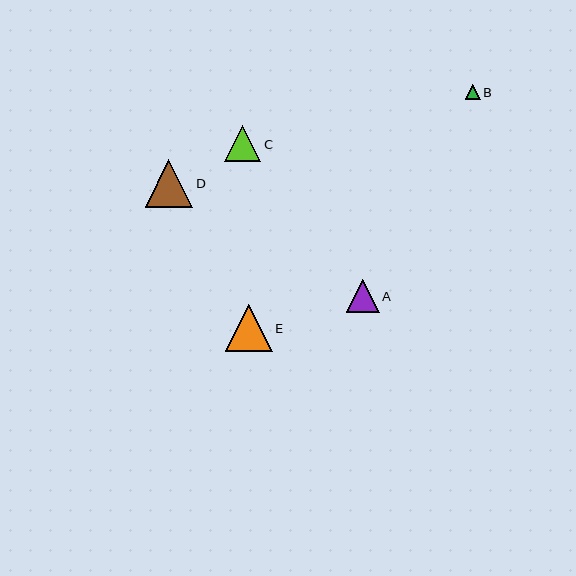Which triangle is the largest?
Triangle D is the largest with a size of approximately 47 pixels.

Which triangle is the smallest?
Triangle B is the smallest with a size of approximately 15 pixels.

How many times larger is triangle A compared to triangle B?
Triangle A is approximately 2.2 times the size of triangle B.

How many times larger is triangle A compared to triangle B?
Triangle A is approximately 2.2 times the size of triangle B.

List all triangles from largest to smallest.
From largest to smallest: D, E, C, A, B.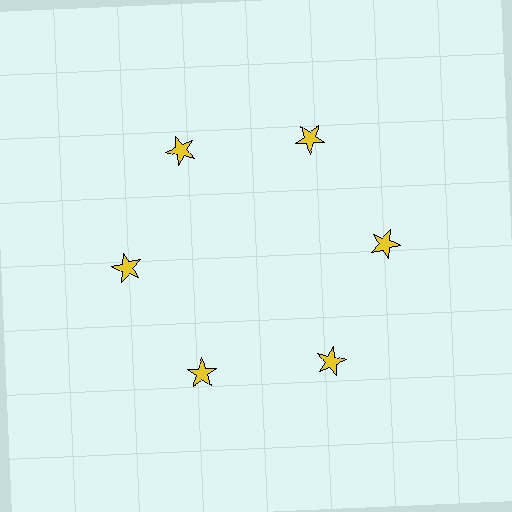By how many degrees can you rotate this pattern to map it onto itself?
The pattern maps onto itself every 60 degrees of rotation.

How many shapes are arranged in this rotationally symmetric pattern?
There are 6 shapes, arranged in 6 groups of 1.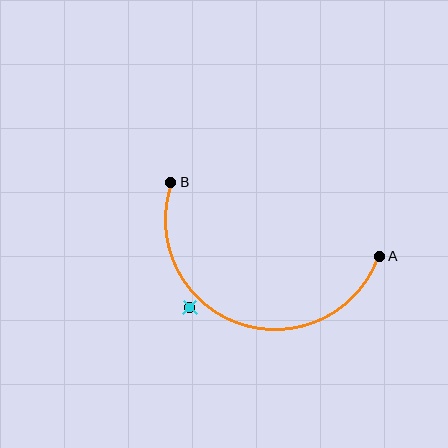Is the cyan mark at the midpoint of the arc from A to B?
No — the cyan mark does not lie on the arc at all. It sits slightly outside the curve.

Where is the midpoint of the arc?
The arc midpoint is the point on the curve farthest from the straight line joining A and B. It sits below that line.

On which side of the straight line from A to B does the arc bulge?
The arc bulges below the straight line connecting A and B.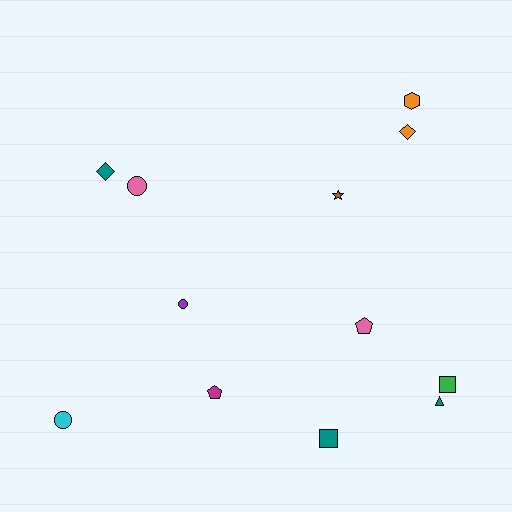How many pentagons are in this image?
There are 2 pentagons.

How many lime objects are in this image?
There are no lime objects.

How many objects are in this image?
There are 12 objects.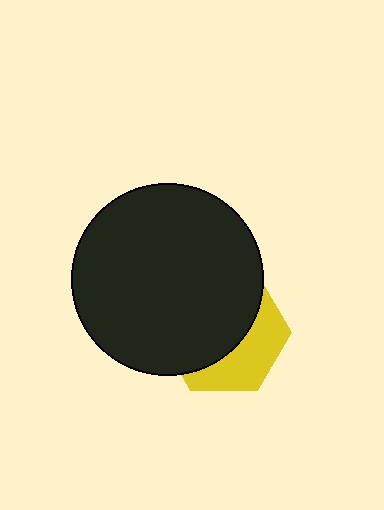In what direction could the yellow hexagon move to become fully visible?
The yellow hexagon could move toward the lower-right. That would shift it out from behind the black circle entirely.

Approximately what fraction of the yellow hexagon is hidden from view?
Roughly 62% of the yellow hexagon is hidden behind the black circle.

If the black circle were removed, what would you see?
You would see the complete yellow hexagon.